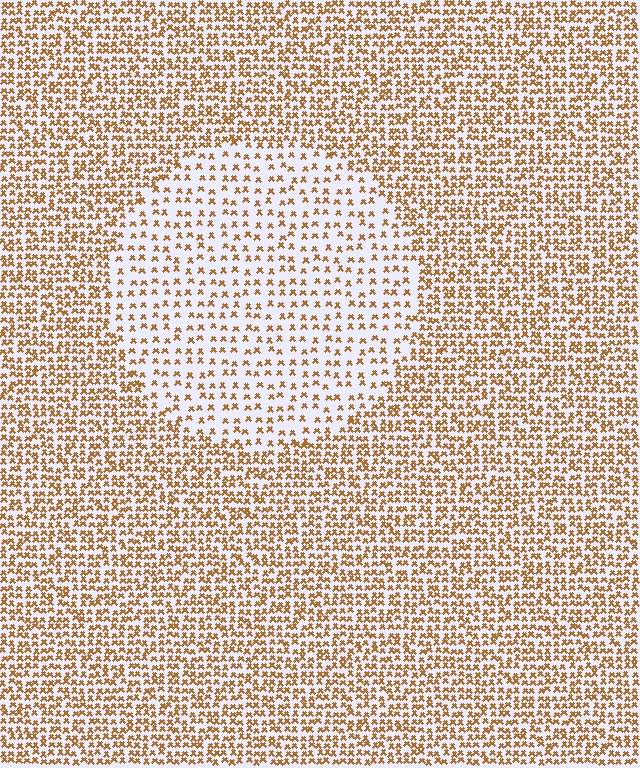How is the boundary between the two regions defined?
The boundary is defined by a change in element density (approximately 2.1x ratio). All elements are the same color, size, and shape.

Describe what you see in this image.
The image contains small brown elements arranged at two different densities. A circle-shaped region is visible where the elements are less densely packed than the surrounding area.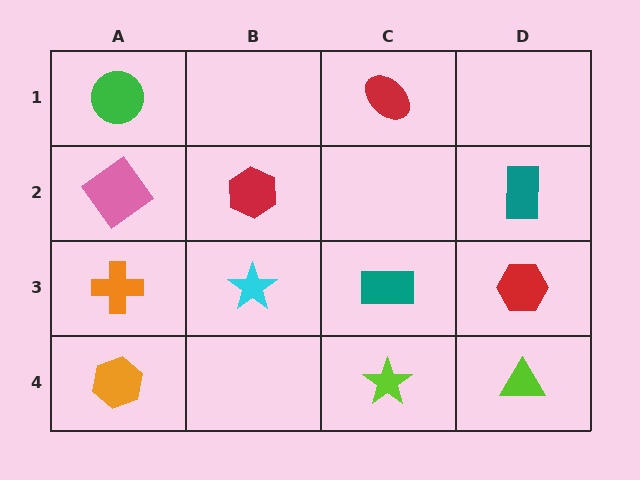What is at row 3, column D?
A red hexagon.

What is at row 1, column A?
A green circle.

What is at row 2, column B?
A red hexagon.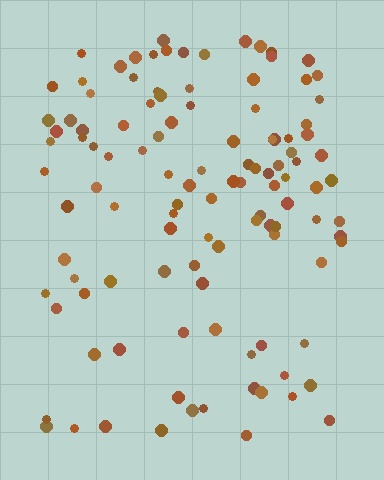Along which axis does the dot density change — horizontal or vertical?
Vertical.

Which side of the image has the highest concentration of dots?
The top.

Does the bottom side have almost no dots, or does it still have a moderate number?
Still a moderate number, just noticeably fewer than the top.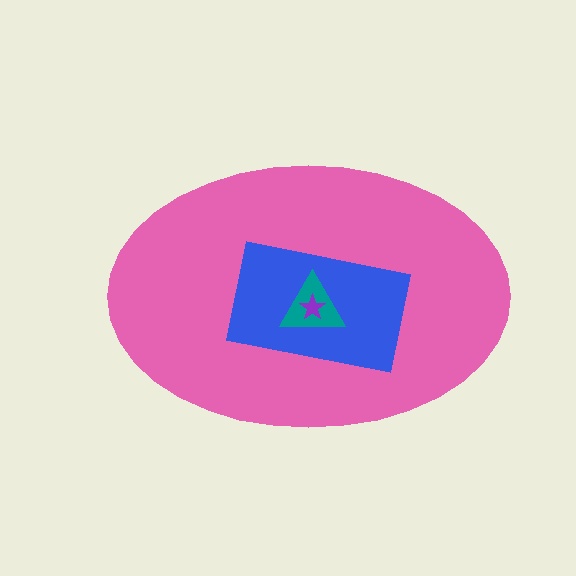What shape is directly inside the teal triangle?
The purple star.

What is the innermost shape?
The purple star.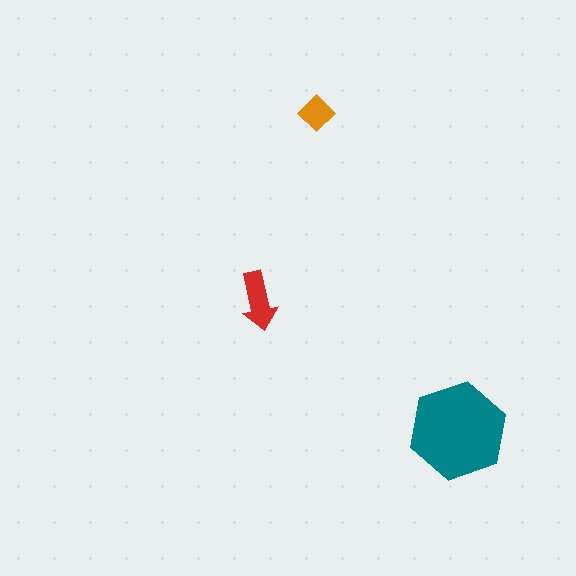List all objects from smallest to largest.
The orange diamond, the red arrow, the teal hexagon.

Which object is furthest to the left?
The red arrow is leftmost.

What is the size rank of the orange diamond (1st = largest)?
3rd.